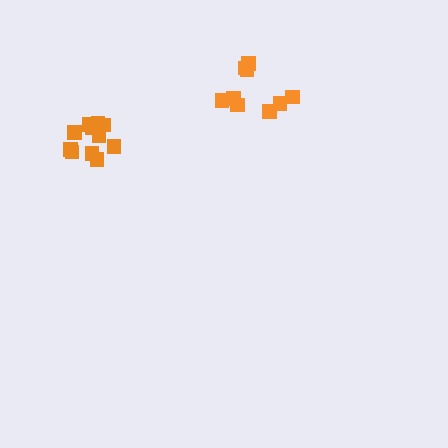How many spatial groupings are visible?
There are 2 spatial groupings.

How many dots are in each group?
Group 1: 11 dots, Group 2: 9 dots (20 total).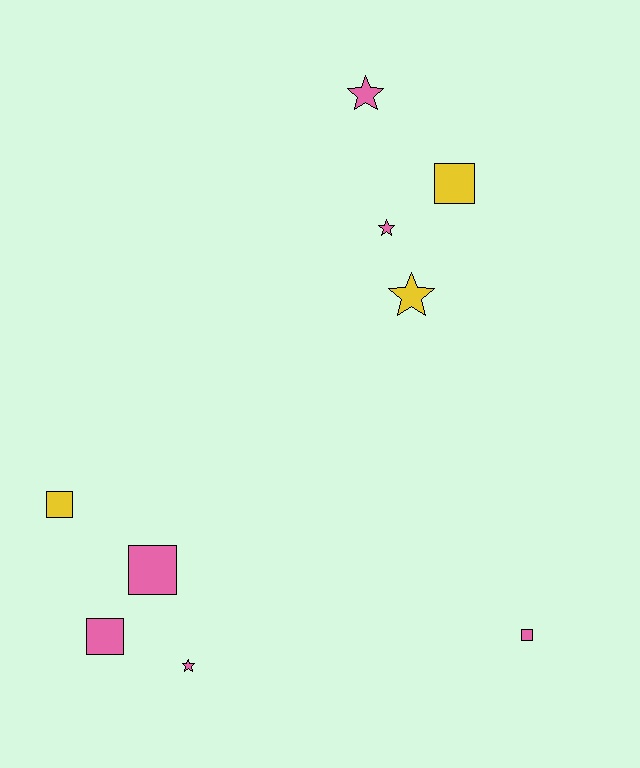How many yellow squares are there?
There are 2 yellow squares.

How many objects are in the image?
There are 9 objects.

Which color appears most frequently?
Pink, with 6 objects.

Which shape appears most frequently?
Square, with 5 objects.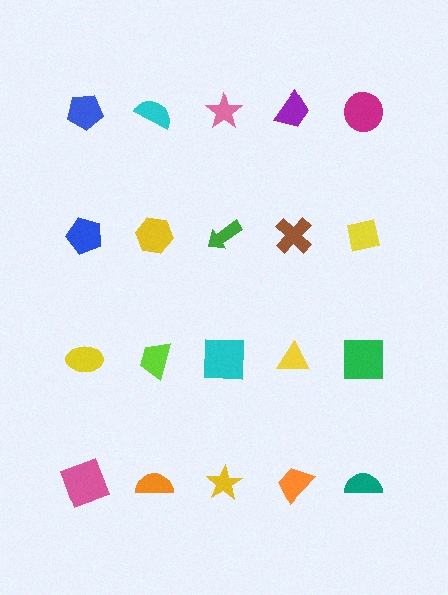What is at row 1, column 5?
A magenta circle.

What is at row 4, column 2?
An orange semicircle.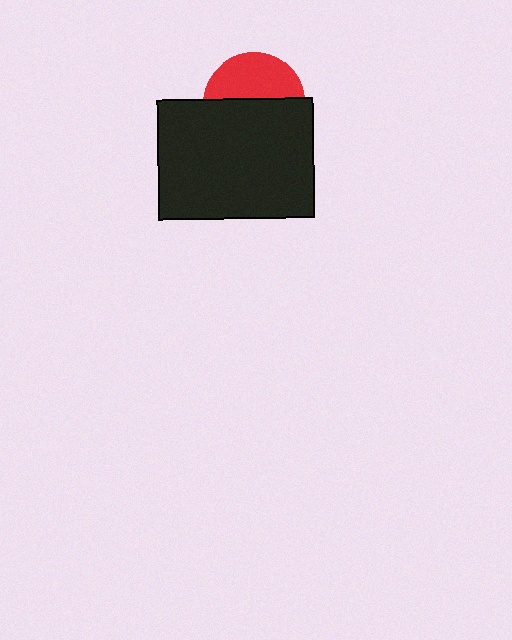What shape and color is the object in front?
The object in front is a black rectangle.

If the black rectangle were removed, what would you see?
You would see the complete red circle.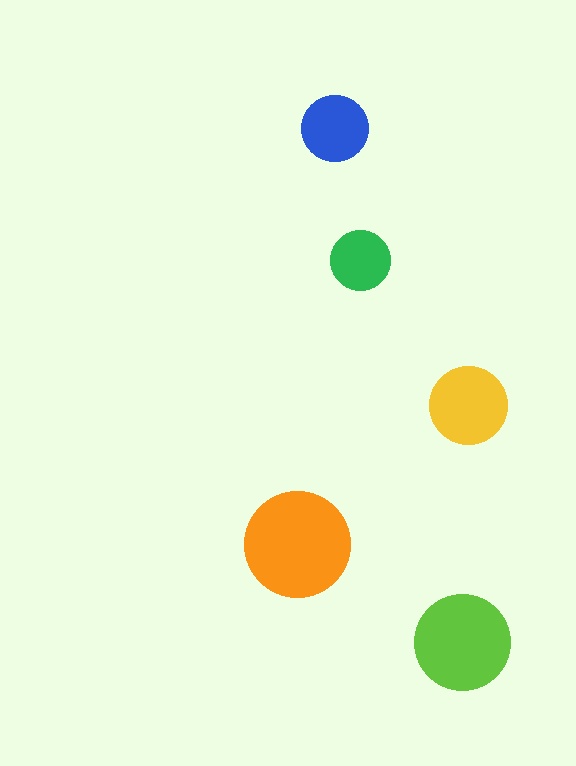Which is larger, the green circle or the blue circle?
The blue one.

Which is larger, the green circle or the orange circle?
The orange one.